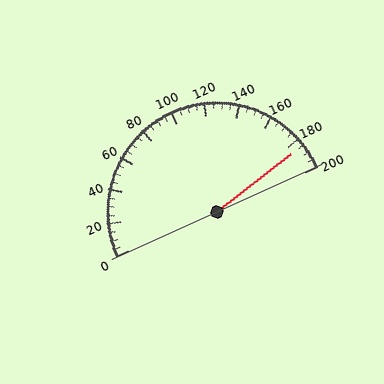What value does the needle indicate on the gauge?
The needle indicates approximately 185.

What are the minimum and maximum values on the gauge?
The gauge ranges from 0 to 200.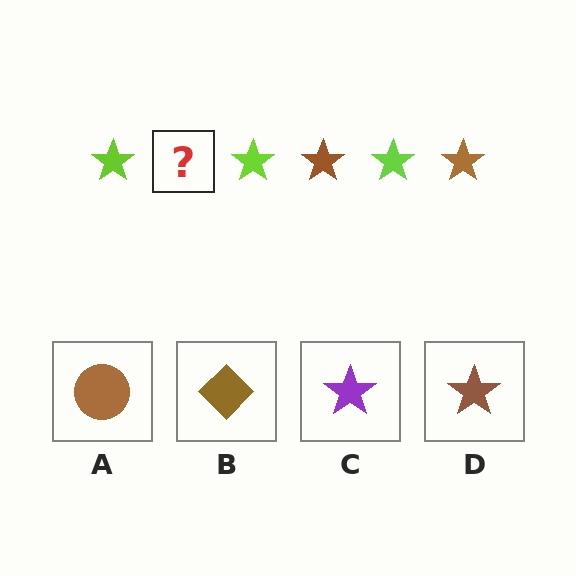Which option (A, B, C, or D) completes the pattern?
D.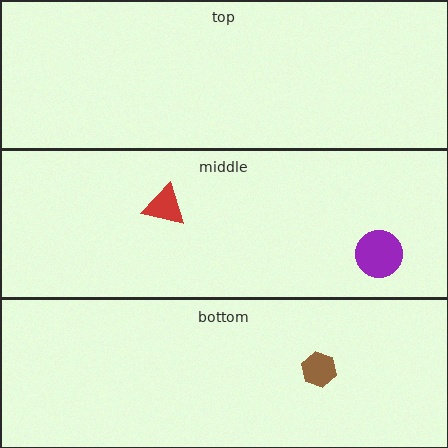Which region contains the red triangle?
The middle region.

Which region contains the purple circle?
The middle region.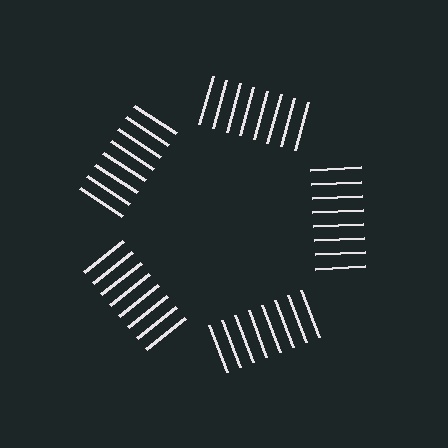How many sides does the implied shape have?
5 sides — the line-ends trace a pentagon.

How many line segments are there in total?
40 — 8 along each of the 5 edges.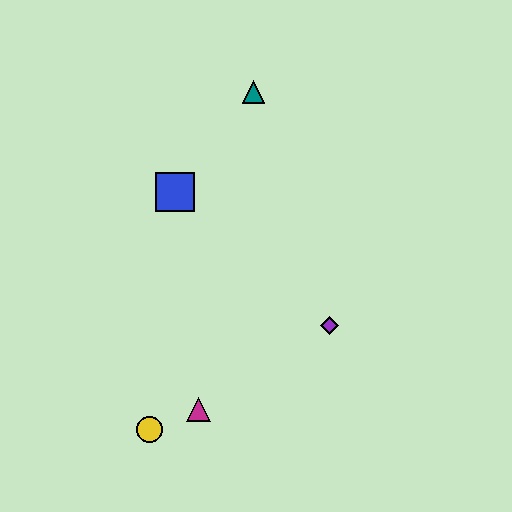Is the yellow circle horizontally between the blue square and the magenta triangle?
No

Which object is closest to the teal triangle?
The blue square is closest to the teal triangle.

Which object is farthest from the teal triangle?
The yellow circle is farthest from the teal triangle.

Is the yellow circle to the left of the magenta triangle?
Yes